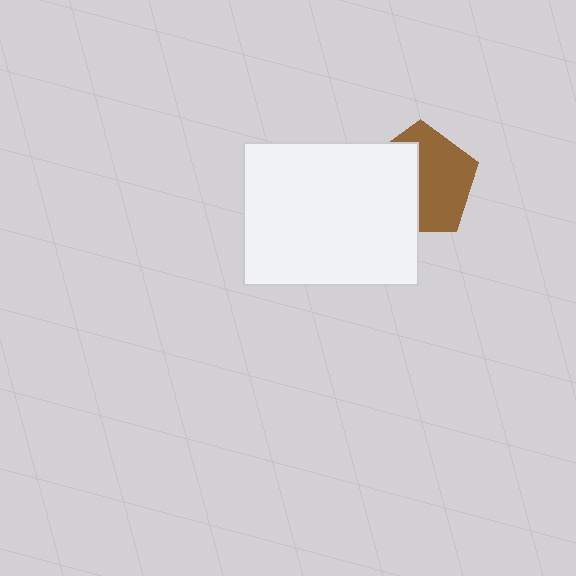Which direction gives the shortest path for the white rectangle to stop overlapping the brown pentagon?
Moving left gives the shortest separation.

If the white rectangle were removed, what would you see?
You would see the complete brown pentagon.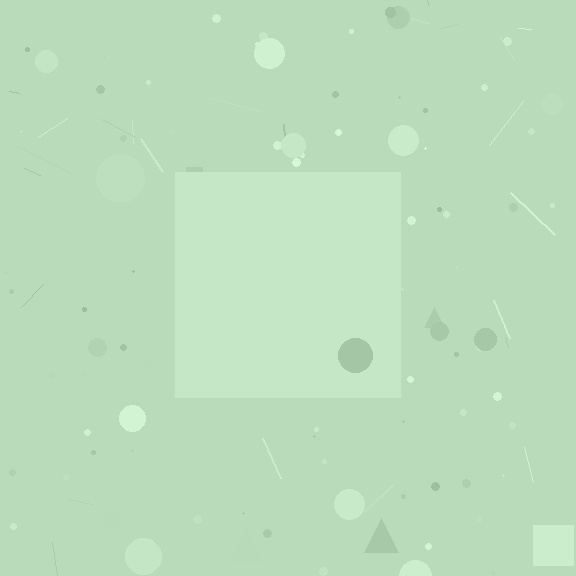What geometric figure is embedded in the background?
A square is embedded in the background.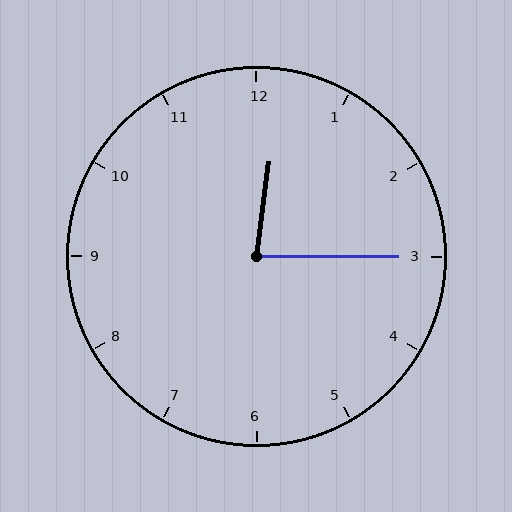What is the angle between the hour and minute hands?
Approximately 82 degrees.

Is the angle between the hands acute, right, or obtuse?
It is acute.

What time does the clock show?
12:15.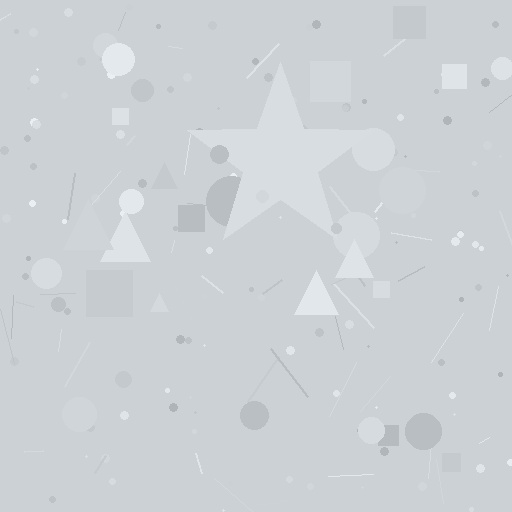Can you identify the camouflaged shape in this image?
The camouflaged shape is a star.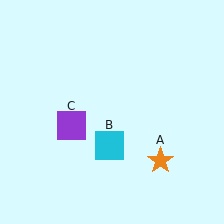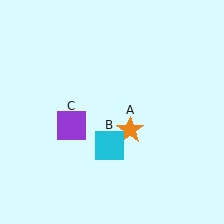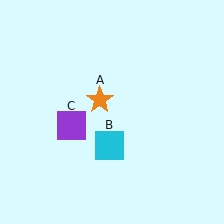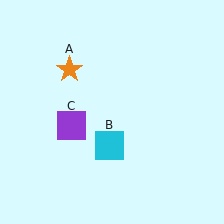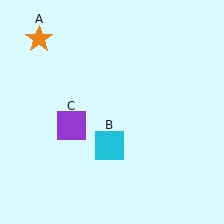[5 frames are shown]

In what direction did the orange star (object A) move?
The orange star (object A) moved up and to the left.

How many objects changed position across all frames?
1 object changed position: orange star (object A).